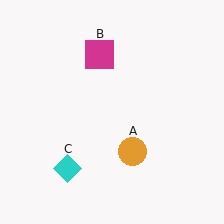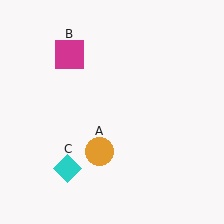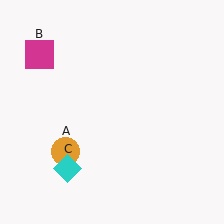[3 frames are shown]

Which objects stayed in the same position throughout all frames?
Cyan diamond (object C) remained stationary.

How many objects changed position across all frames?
2 objects changed position: orange circle (object A), magenta square (object B).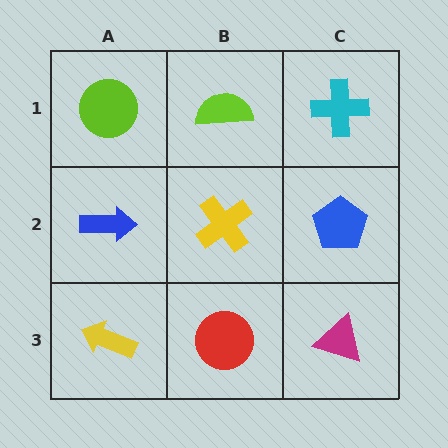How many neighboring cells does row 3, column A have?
2.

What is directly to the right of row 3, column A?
A red circle.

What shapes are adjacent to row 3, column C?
A blue pentagon (row 2, column C), a red circle (row 3, column B).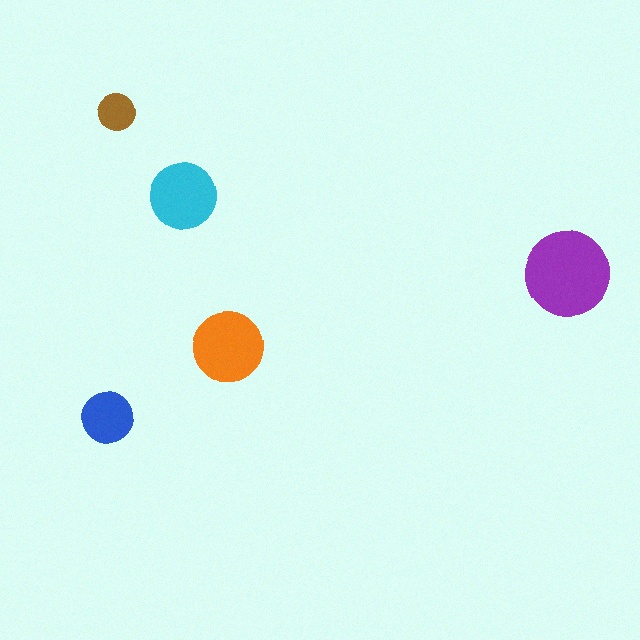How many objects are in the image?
There are 5 objects in the image.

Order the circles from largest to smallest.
the purple one, the orange one, the cyan one, the blue one, the brown one.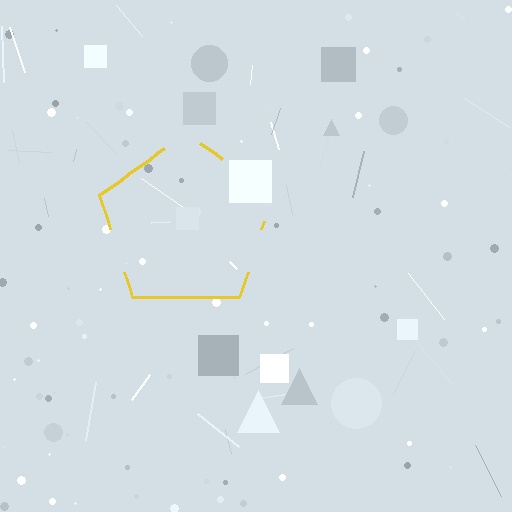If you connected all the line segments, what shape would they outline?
They would outline a pentagon.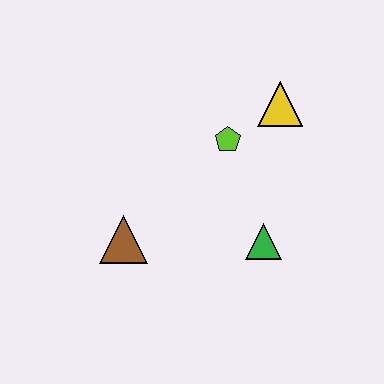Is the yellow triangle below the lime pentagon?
No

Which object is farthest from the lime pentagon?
The brown triangle is farthest from the lime pentagon.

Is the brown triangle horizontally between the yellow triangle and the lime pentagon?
No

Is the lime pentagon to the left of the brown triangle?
No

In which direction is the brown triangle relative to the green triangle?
The brown triangle is to the left of the green triangle.